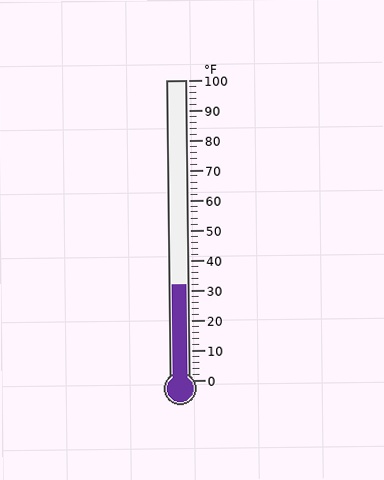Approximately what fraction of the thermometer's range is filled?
The thermometer is filled to approximately 30% of its range.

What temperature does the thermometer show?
The thermometer shows approximately 32°F.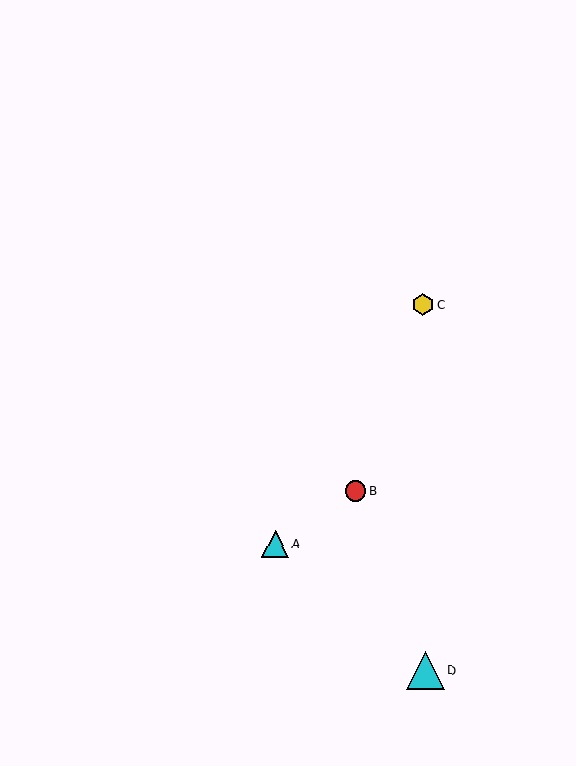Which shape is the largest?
The cyan triangle (labeled D) is the largest.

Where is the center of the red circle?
The center of the red circle is at (355, 491).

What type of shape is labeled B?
Shape B is a red circle.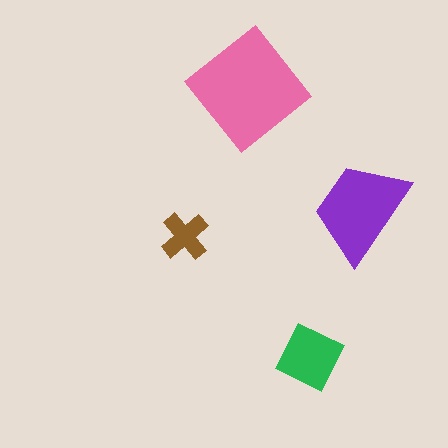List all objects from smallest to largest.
The brown cross, the green diamond, the purple trapezoid, the pink diamond.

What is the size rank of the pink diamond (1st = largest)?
1st.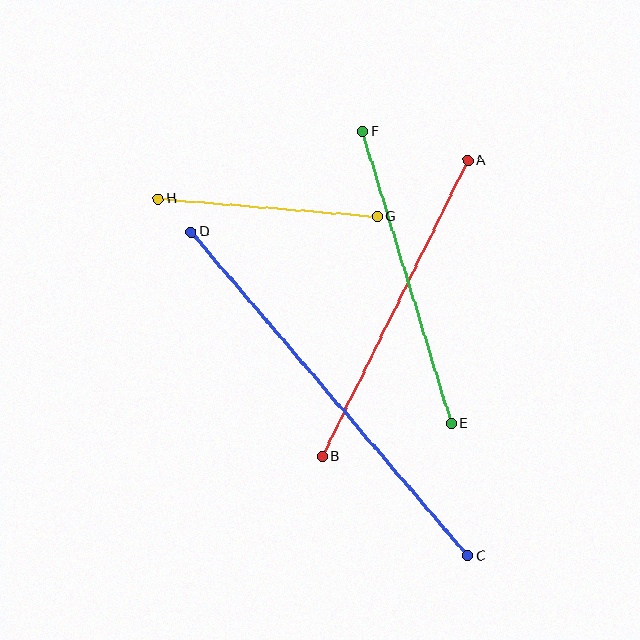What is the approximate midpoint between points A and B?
The midpoint is at approximately (395, 308) pixels.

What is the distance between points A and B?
The distance is approximately 330 pixels.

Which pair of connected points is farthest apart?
Points C and D are farthest apart.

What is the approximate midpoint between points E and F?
The midpoint is at approximately (407, 277) pixels.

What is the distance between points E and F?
The distance is approximately 305 pixels.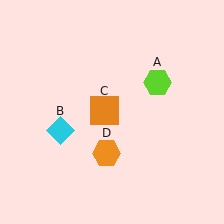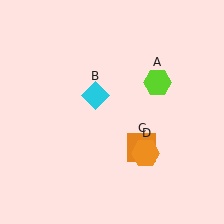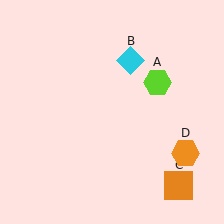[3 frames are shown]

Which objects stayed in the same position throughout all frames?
Lime hexagon (object A) remained stationary.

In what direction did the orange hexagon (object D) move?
The orange hexagon (object D) moved right.